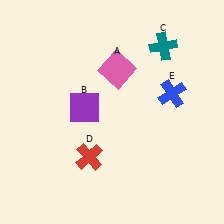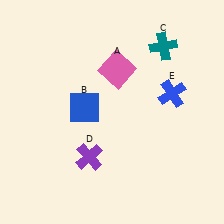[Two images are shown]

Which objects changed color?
B changed from purple to blue. D changed from red to purple.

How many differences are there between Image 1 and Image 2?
There are 2 differences between the two images.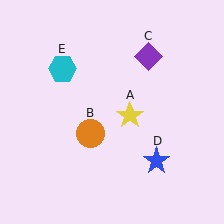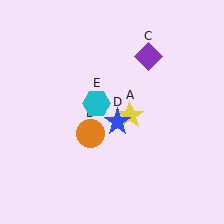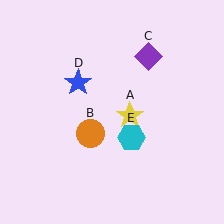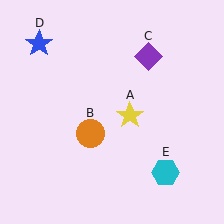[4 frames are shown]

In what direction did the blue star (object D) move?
The blue star (object D) moved up and to the left.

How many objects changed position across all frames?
2 objects changed position: blue star (object D), cyan hexagon (object E).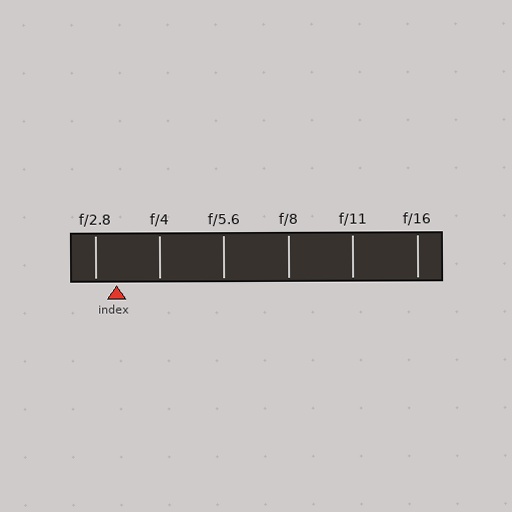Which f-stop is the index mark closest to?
The index mark is closest to f/2.8.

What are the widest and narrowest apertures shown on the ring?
The widest aperture shown is f/2.8 and the narrowest is f/16.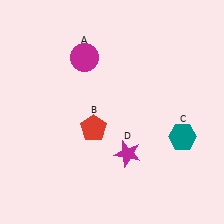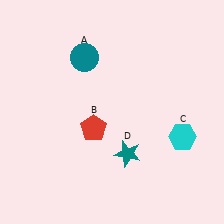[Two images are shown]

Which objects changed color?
A changed from magenta to teal. C changed from teal to cyan. D changed from magenta to teal.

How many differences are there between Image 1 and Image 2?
There are 3 differences between the two images.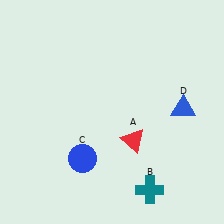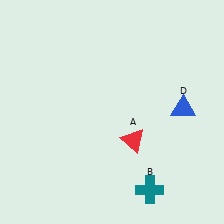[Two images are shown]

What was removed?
The blue circle (C) was removed in Image 2.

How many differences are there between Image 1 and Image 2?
There is 1 difference between the two images.